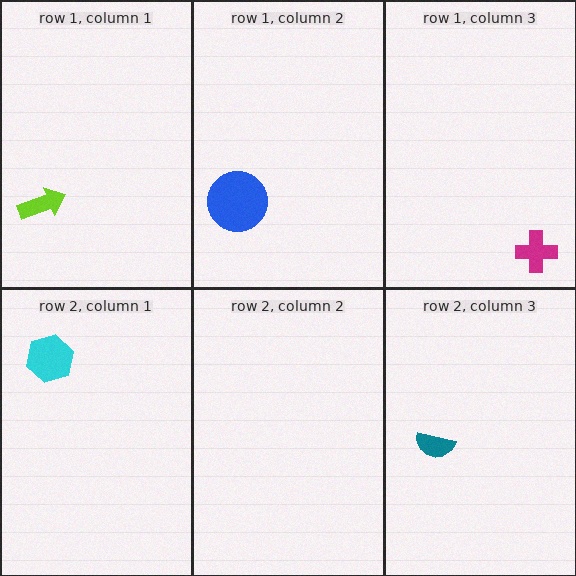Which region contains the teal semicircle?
The row 2, column 3 region.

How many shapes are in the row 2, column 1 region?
1.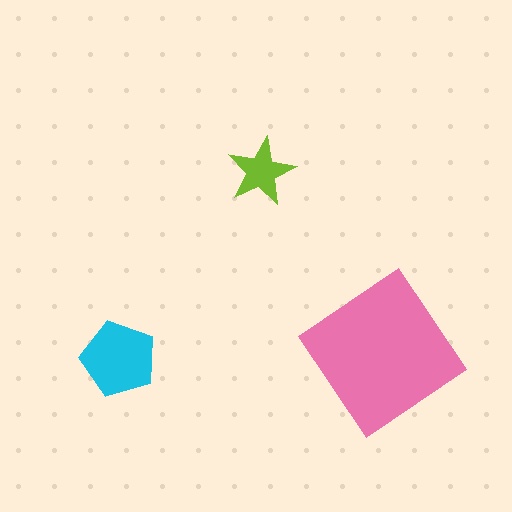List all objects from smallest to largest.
The lime star, the cyan pentagon, the pink diamond.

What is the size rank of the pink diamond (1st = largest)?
1st.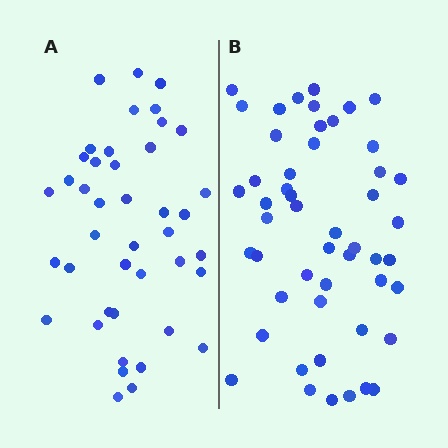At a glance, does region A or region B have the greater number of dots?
Region B (the right region) has more dots.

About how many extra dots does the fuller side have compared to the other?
Region B has roughly 8 or so more dots than region A.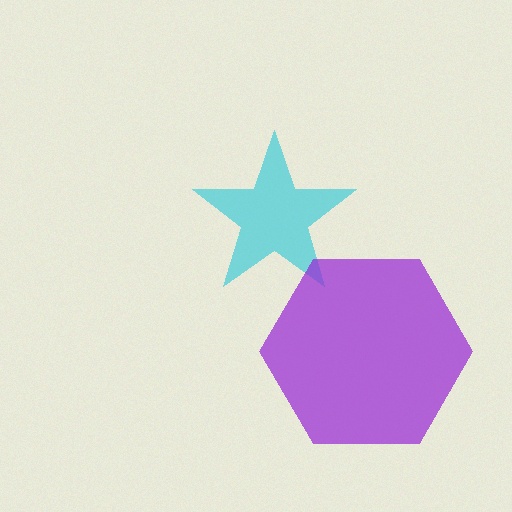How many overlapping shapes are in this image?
There are 2 overlapping shapes in the image.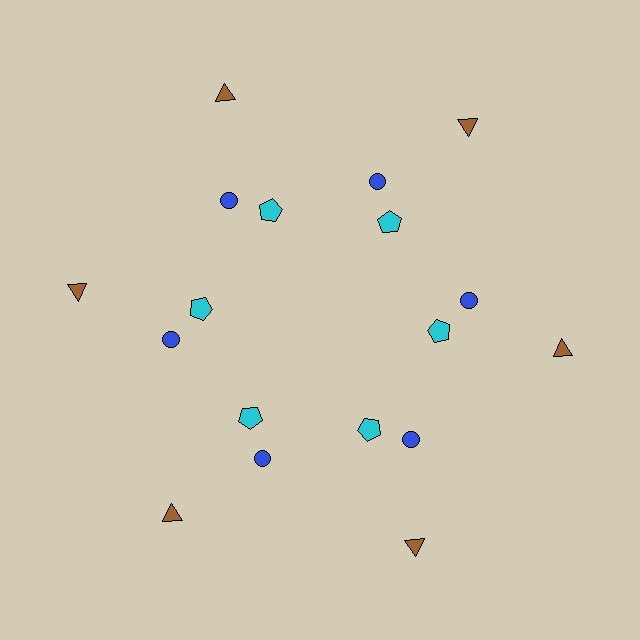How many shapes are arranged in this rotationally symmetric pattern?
There are 18 shapes, arranged in 6 groups of 3.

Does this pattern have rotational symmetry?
Yes, this pattern has 6-fold rotational symmetry. It looks the same after rotating 60 degrees around the center.